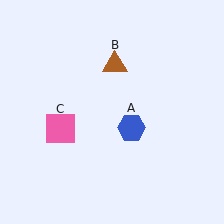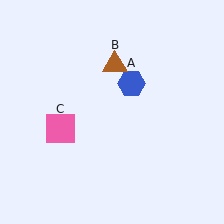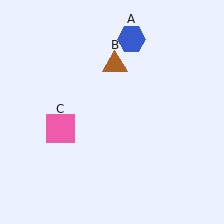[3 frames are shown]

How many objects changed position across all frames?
1 object changed position: blue hexagon (object A).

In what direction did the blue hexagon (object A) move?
The blue hexagon (object A) moved up.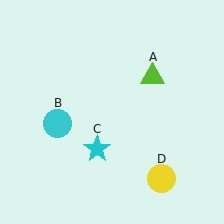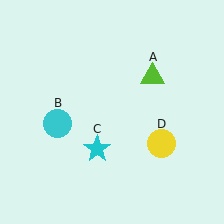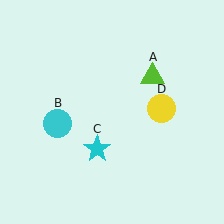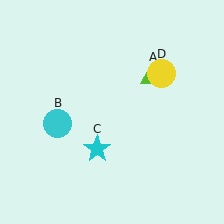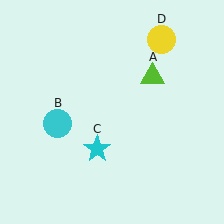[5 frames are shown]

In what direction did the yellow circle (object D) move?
The yellow circle (object D) moved up.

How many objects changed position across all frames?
1 object changed position: yellow circle (object D).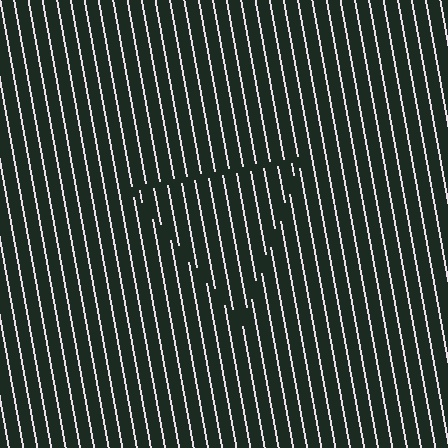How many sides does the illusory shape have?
3 sides — the line-ends trace a triangle.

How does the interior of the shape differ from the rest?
The interior of the shape contains the same grating, shifted by half a period — the contour is defined by the phase discontinuity where line-ends from the inner and outer gratings abut.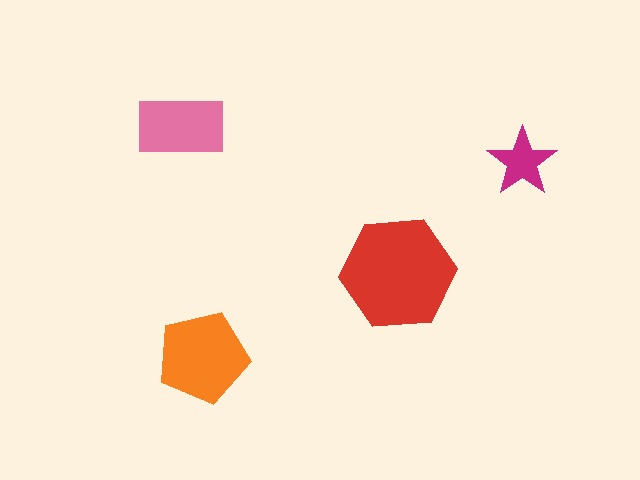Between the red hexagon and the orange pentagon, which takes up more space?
The red hexagon.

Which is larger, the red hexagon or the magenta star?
The red hexagon.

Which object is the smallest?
The magenta star.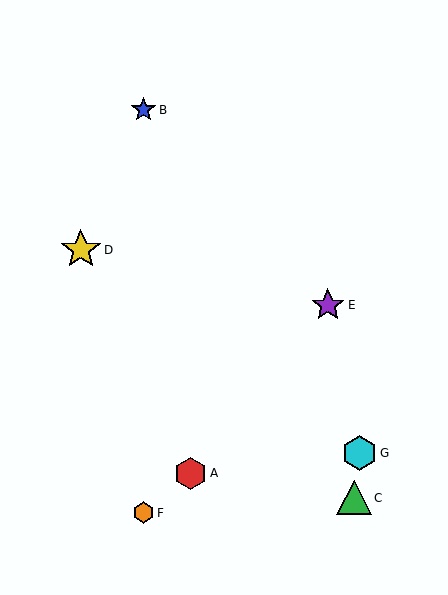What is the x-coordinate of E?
Object E is at x≈328.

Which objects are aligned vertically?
Objects B, F are aligned vertically.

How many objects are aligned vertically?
2 objects (B, F) are aligned vertically.